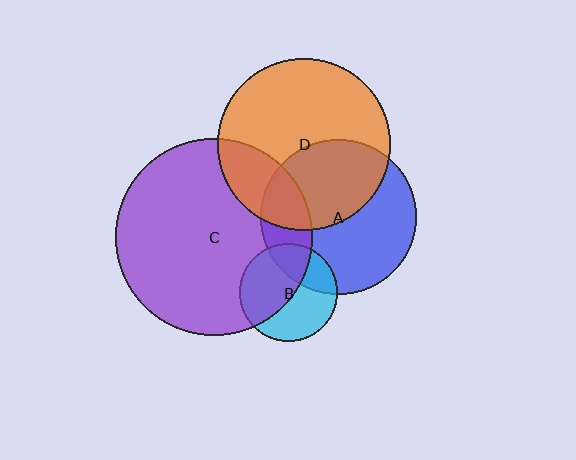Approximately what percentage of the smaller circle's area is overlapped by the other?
Approximately 50%.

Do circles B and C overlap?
Yes.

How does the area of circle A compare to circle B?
Approximately 2.5 times.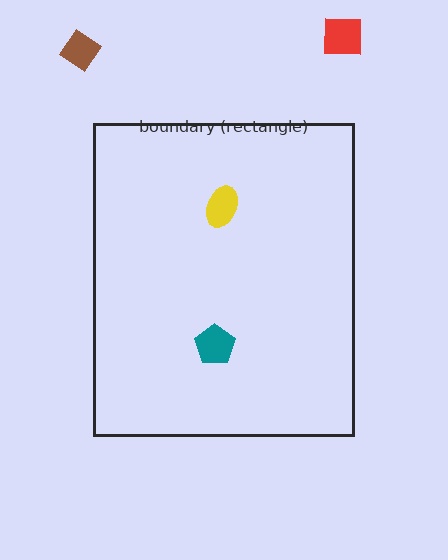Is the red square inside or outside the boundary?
Outside.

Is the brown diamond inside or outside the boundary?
Outside.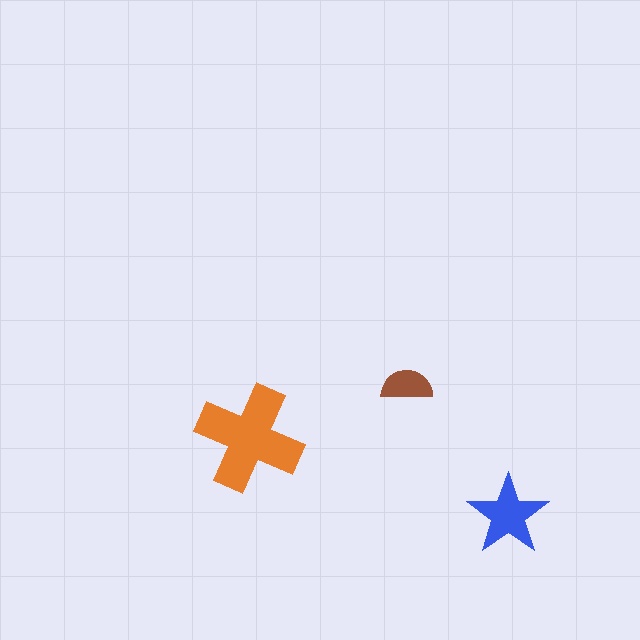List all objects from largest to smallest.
The orange cross, the blue star, the brown semicircle.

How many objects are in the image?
There are 3 objects in the image.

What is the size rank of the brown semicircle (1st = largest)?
3rd.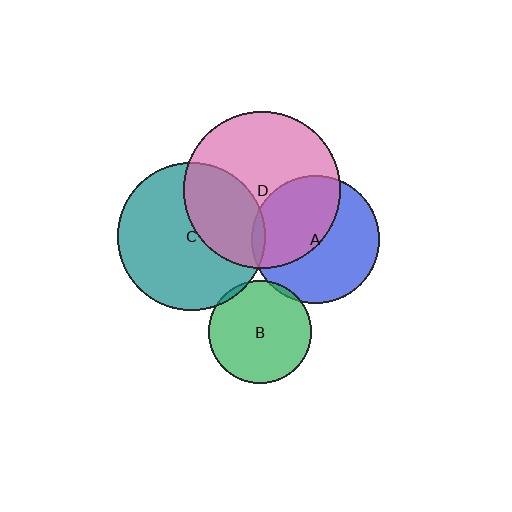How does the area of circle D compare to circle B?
Approximately 2.3 times.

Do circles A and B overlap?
Yes.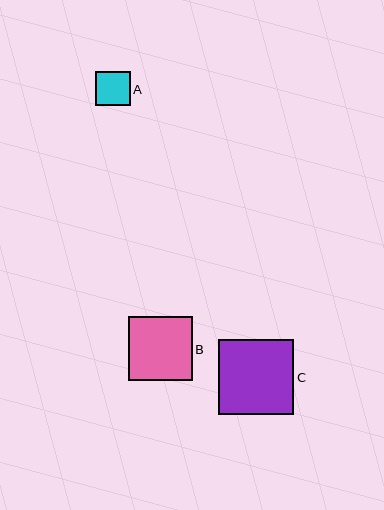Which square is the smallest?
Square A is the smallest with a size of approximately 34 pixels.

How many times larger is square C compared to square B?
Square C is approximately 1.2 times the size of square B.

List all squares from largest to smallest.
From largest to smallest: C, B, A.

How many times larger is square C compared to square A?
Square C is approximately 2.2 times the size of square A.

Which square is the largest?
Square C is the largest with a size of approximately 75 pixels.